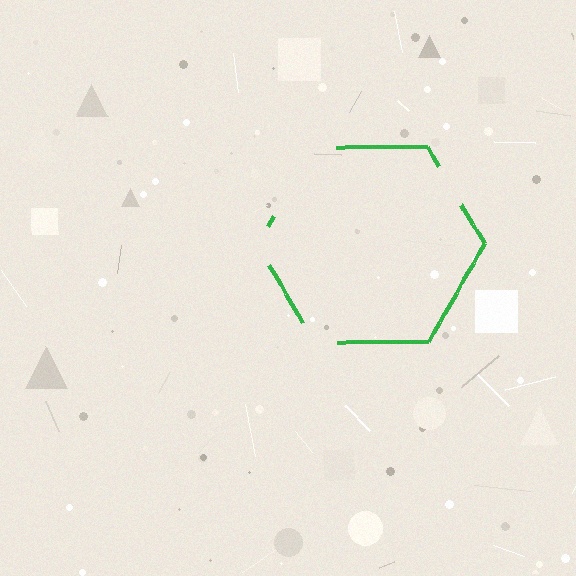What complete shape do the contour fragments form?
The contour fragments form a hexagon.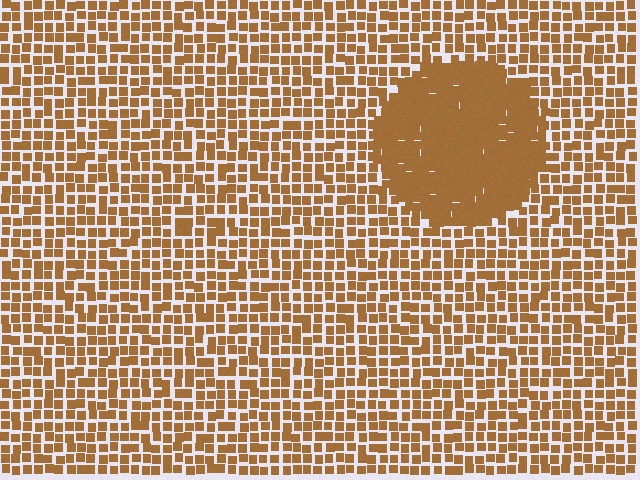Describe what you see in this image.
The image contains small brown elements arranged at two different densities. A circle-shaped region is visible where the elements are more densely packed than the surrounding area.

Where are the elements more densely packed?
The elements are more densely packed inside the circle boundary.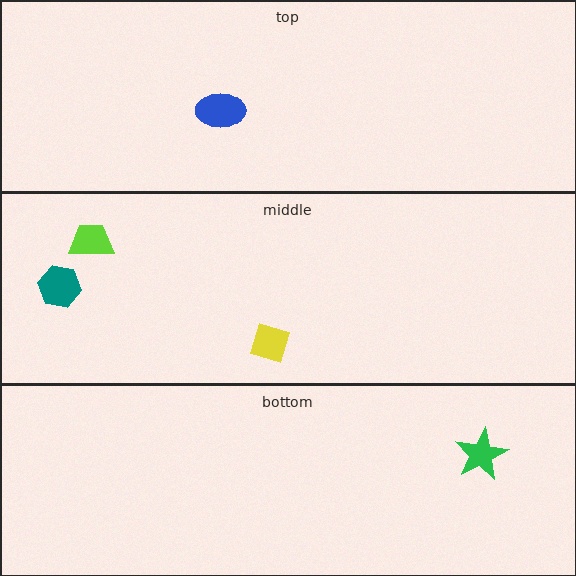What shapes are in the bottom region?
The green star.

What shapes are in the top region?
The blue ellipse.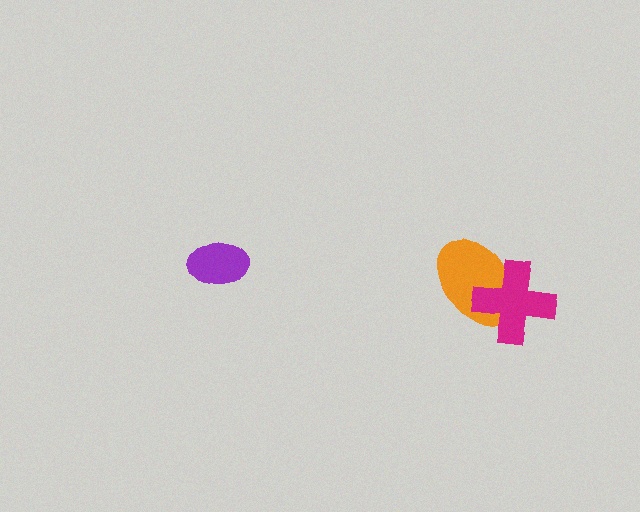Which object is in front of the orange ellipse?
The magenta cross is in front of the orange ellipse.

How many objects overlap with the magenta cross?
1 object overlaps with the magenta cross.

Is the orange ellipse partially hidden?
Yes, it is partially covered by another shape.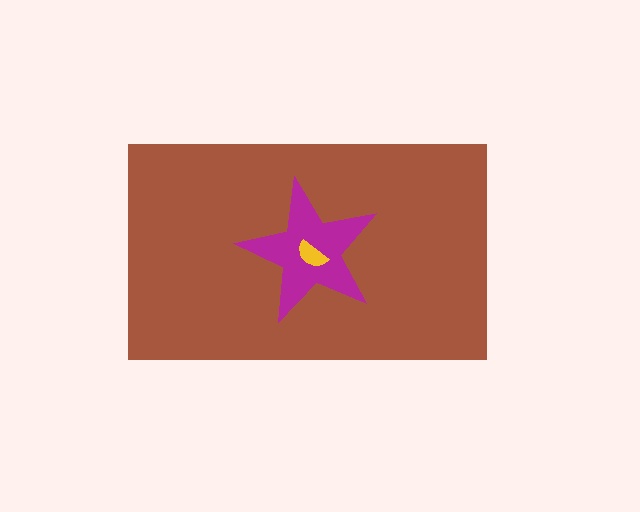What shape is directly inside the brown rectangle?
The magenta star.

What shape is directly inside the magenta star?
The yellow semicircle.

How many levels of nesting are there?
3.